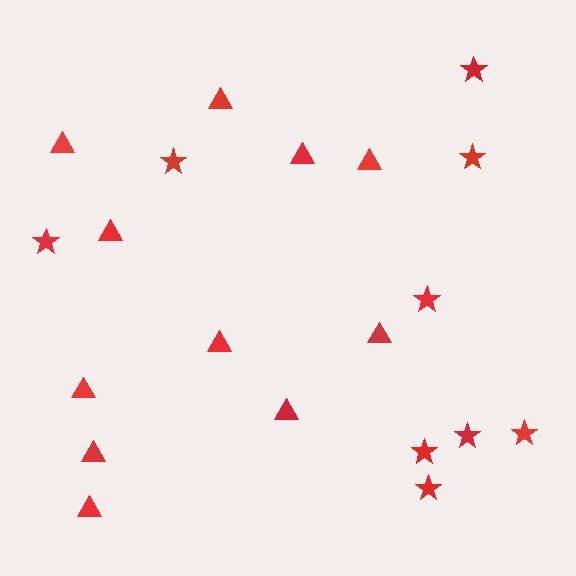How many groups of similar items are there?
There are 2 groups: one group of triangles (11) and one group of stars (9).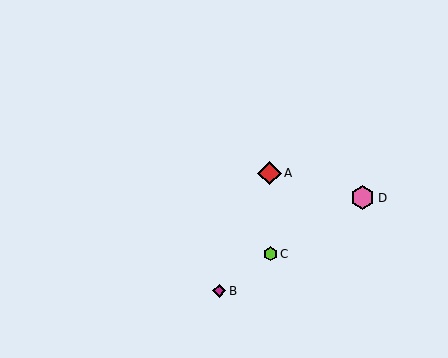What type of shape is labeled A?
Shape A is a red diamond.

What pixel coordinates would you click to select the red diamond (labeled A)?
Click at (270, 173) to select the red diamond A.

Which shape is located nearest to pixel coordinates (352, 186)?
The pink hexagon (labeled D) at (363, 198) is nearest to that location.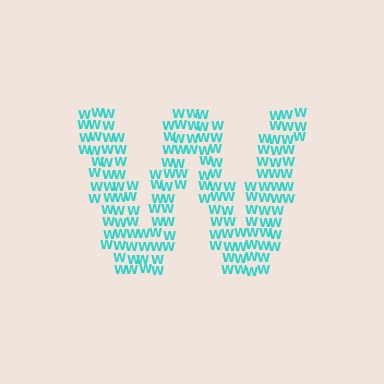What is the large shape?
The large shape is the letter W.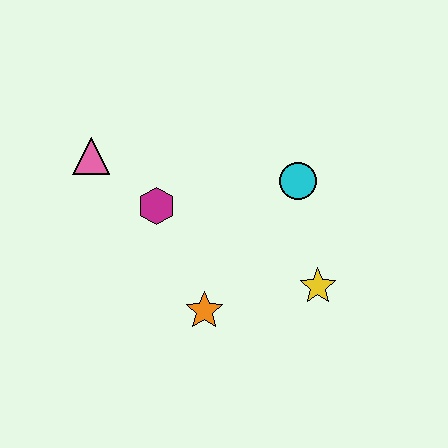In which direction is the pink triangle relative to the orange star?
The pink triangle is above the orange star.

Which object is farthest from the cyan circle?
The pink triangle is farthest from the cyan circle.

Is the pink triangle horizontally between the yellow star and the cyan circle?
No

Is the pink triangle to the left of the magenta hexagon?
Yes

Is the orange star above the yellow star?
No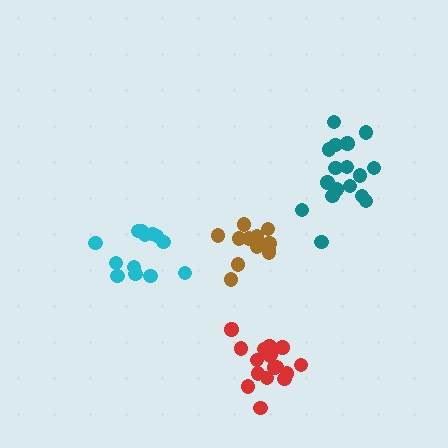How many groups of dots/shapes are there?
There are 4 groups.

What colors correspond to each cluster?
The clusters are colored: teal, red, cyan, brown.